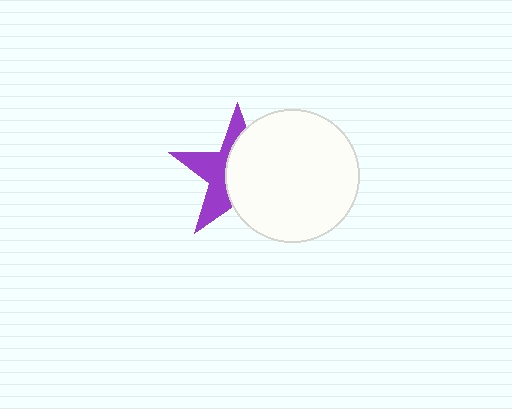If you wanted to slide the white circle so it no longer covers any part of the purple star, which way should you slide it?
Slide it right — that is the most direct way to separate the two shapes.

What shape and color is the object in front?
The object in front is a white circle.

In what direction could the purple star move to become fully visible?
The purple star could move left. That would shift it out from behind the white circle entirely.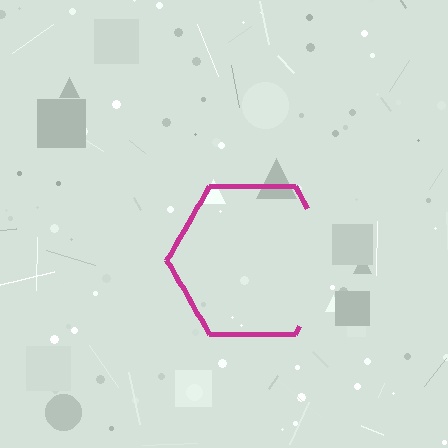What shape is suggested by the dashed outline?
The dashed outline suggests a hexagon.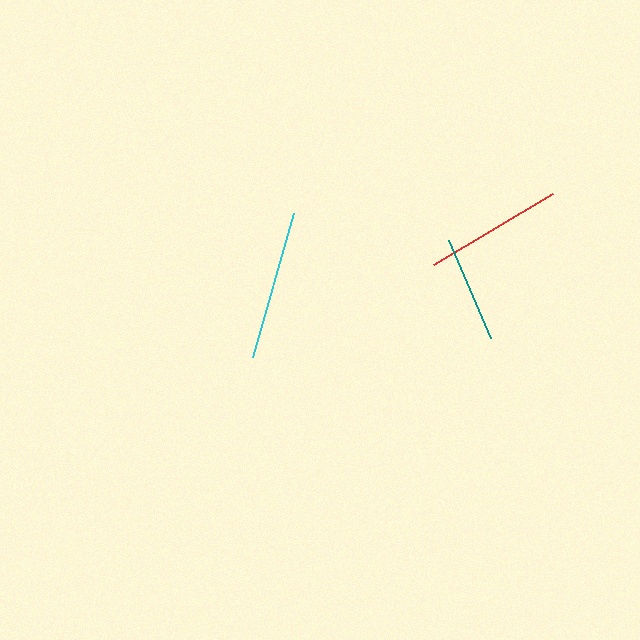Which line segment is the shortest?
The teal line is the shortest at approximately 106 pixels.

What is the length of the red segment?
The red segment is approximately 139 pixels long.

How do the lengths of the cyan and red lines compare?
The cyan and red lines are approximately the same length.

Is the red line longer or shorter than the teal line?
The red line is longer than the teal line.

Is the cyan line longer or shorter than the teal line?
The cyan line is longer than the teal line.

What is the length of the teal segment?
The teal segment is approximately 106 pixels long.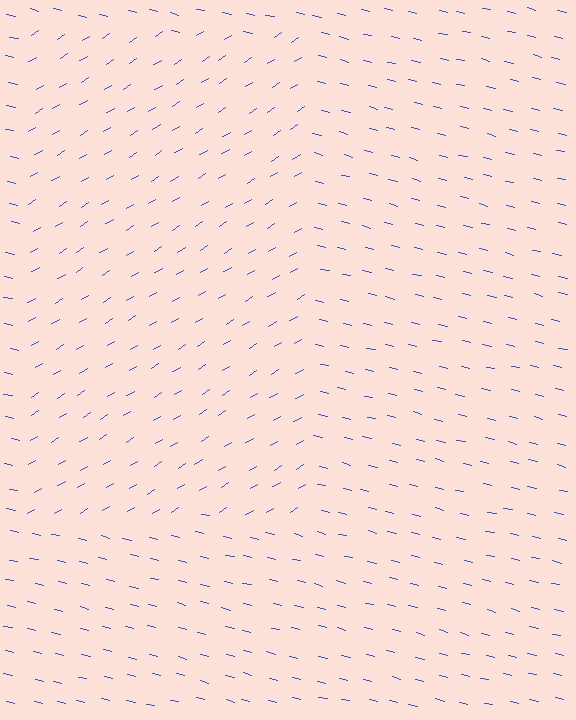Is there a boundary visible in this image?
Yes, there is a texture boundary formed by a change in line orientation.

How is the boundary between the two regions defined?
The boundary is defined purely by a change in line orientation (approximately 45 degrees difference). All lines are the same color and thickness.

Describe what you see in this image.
The image is filled with small blue line segments. A rectangle region in the image has lines oriented differently from the surrounding lines, creating a visible texture boundary.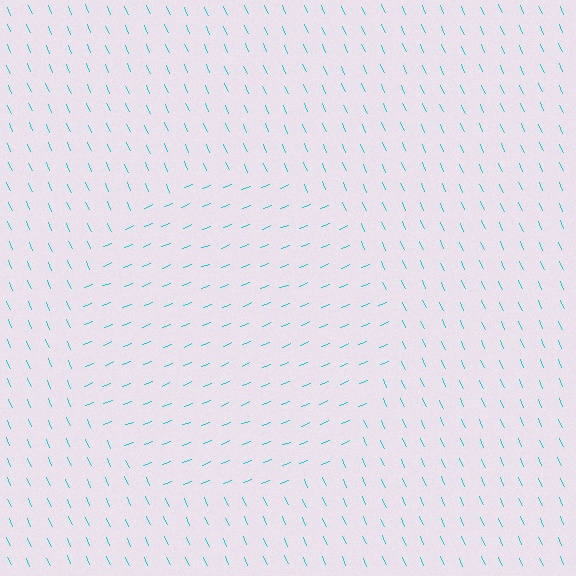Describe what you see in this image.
The image is filled with small cyan line segments. A circle region in the image has lines oriented differently from the surrounding lines, creating a visible texture boundary.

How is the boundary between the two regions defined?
The boundary is defined purely by a change in line orientation (approximately 88 degrees difference). All lines are the same color and thickness.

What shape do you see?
I see a circle.